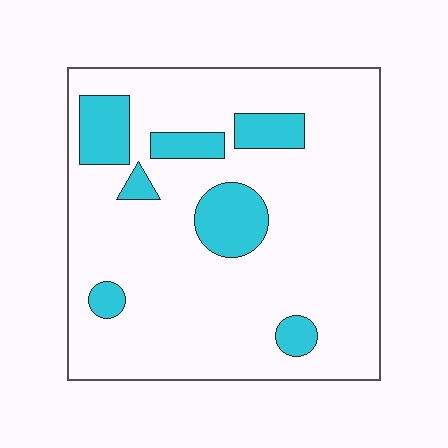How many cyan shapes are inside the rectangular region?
7.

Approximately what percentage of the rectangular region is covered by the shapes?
Approximately 15%.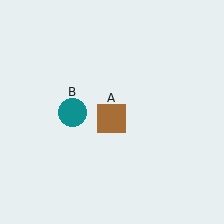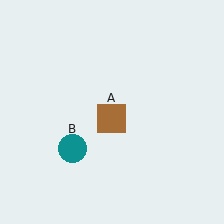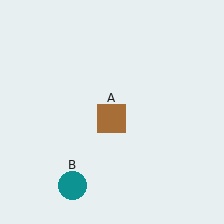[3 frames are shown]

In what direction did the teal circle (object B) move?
The teal circle (object B) moved down.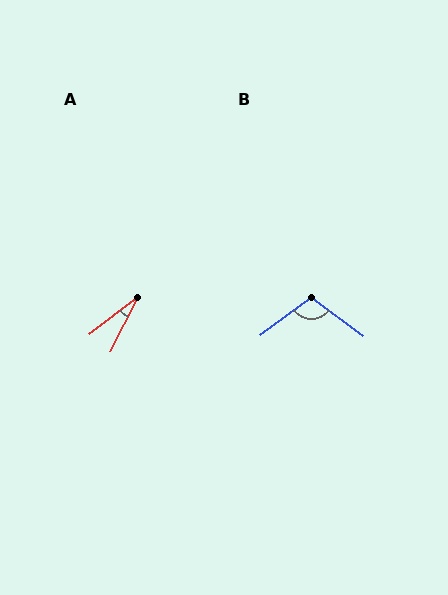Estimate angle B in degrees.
Approximately 107 degrees.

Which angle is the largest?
B, at approximately 107 degrees.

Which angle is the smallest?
A, at approximately 26 degrees.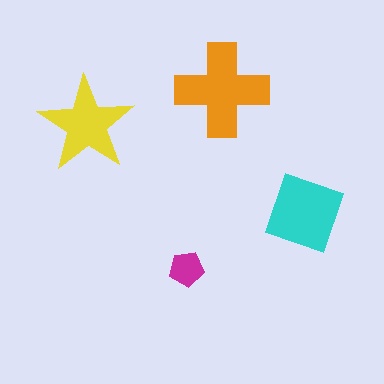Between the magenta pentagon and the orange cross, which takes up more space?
The orange cross.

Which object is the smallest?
The magenta pentagon.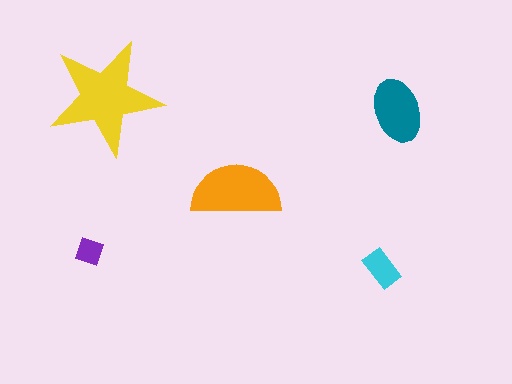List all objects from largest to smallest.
The yellow star, the orange semicircle, the teal ellipse, the cyan rectangle, the purple diamond.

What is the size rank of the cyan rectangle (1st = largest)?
4th.